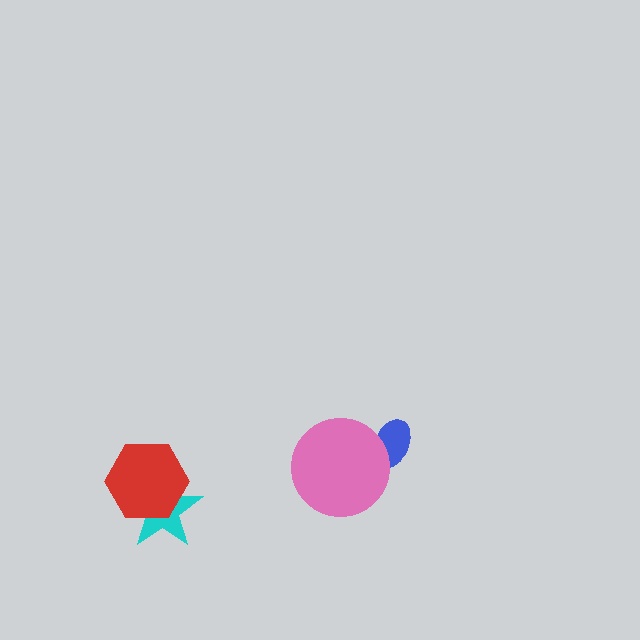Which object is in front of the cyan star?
The red hexagon is in front of the cyan star.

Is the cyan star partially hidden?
Yes, it is partially covered by another shape.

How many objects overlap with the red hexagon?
1 object overlaps with the red hexagon.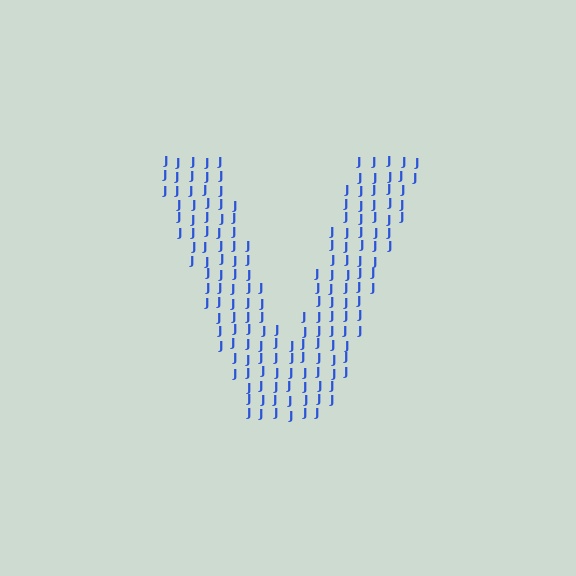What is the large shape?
The large shape is the letter V.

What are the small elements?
The small elements are letter J's.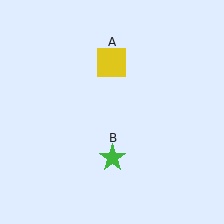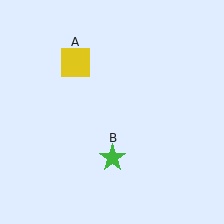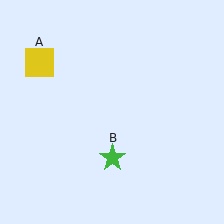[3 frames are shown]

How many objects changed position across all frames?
1 object changed position: yellow square (object A).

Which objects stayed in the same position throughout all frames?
Green star (object B) remained stationary.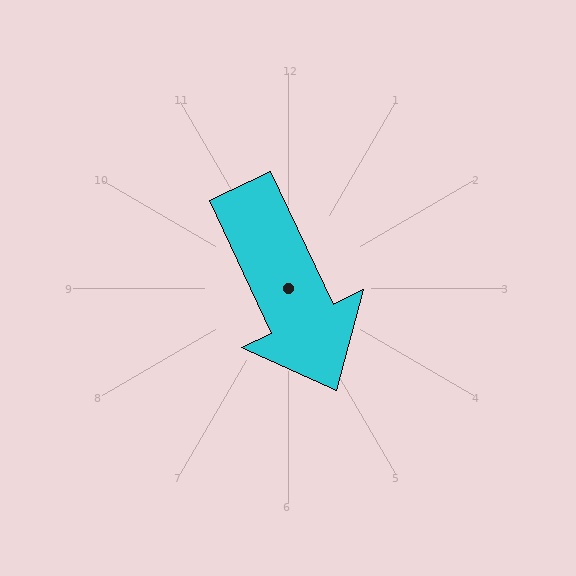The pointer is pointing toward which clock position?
Roughly 5 o'clock.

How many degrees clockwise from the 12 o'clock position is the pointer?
Approximately 155 degrees.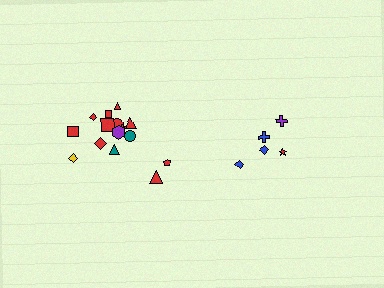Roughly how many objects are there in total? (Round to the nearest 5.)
Roughly 20 objects in total.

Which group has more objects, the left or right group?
The left group.